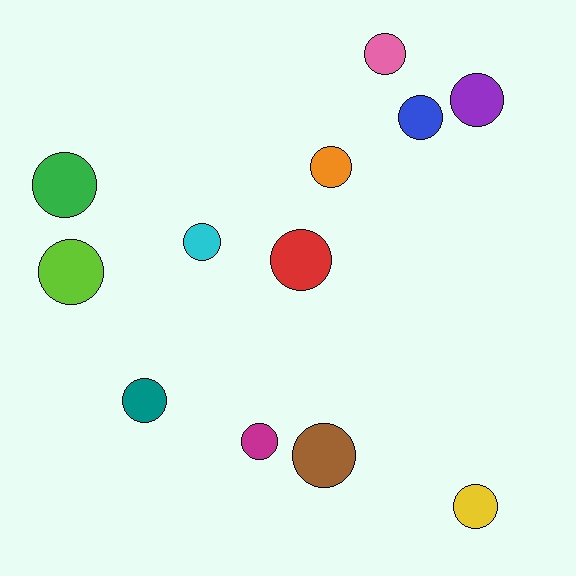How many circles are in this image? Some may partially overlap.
There are 12 circles.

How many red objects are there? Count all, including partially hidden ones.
There is 1 red object.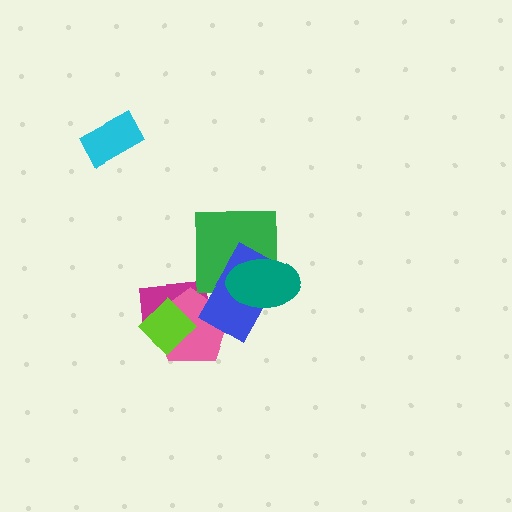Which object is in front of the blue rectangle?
The teal ellipse is in front of the blue rectangle.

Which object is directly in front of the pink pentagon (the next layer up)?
The blue rectangle is directly in front of the pink pentagon.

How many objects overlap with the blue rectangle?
4 objects overlap with the blue rectangle.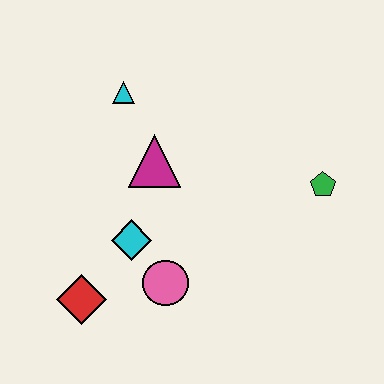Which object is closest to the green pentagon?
The magenta triangle is closest to the green pentagon.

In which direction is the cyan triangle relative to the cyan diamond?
The cyan triangle is above the cyan diamond.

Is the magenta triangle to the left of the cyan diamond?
No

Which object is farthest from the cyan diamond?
The green pentagon is farthest from the cyan diamond.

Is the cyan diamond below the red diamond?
No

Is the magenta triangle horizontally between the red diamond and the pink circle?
Yes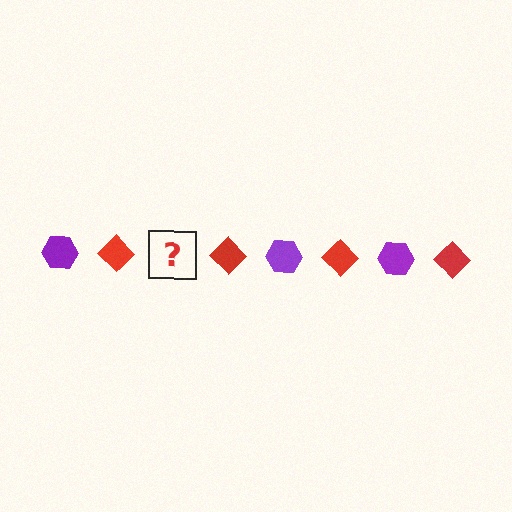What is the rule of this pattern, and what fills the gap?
The rule is that the pattern alternates between purple hexagon and red diamond. The gap should be filled with a purple hexagon.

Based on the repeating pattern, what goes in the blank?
The blank should be a purple hexagon.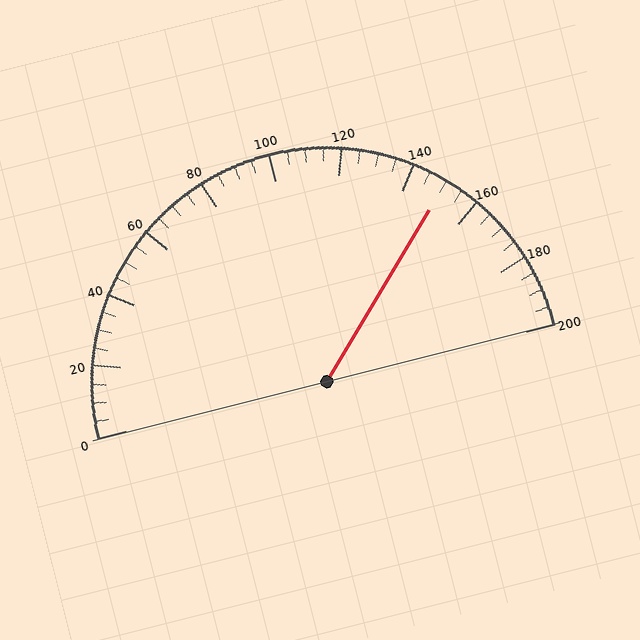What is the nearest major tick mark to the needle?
The nearest major tick mark is 160.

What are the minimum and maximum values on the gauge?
The gauge ranges from 0 to 200.